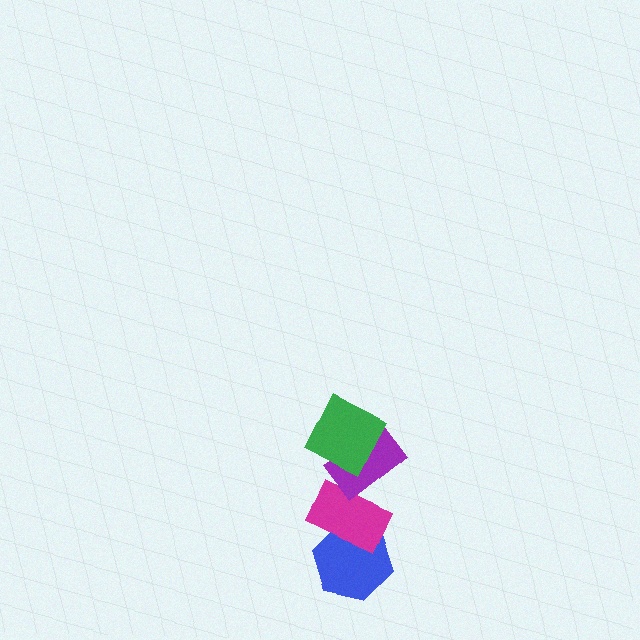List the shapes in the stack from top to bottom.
From top to bottom: the green square, the purple rectangle, the magenta rectangle, the blue hexagon.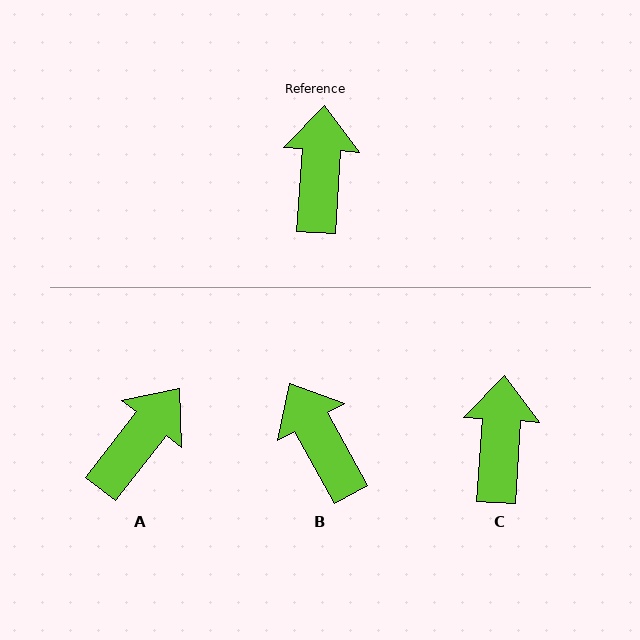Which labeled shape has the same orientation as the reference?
C.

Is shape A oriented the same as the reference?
No, it is off by about 34 degrees.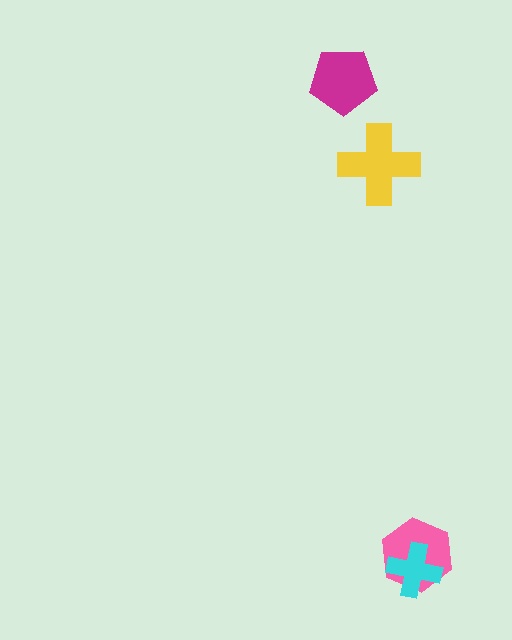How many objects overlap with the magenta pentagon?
0 objects overlap with the magenta pentagon.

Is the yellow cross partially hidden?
No, no other shape covers it.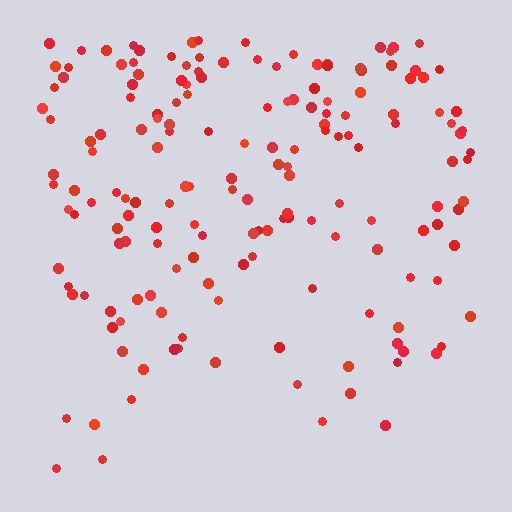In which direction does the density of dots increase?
From bottom to top, with the top side densest.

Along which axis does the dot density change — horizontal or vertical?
Vertical.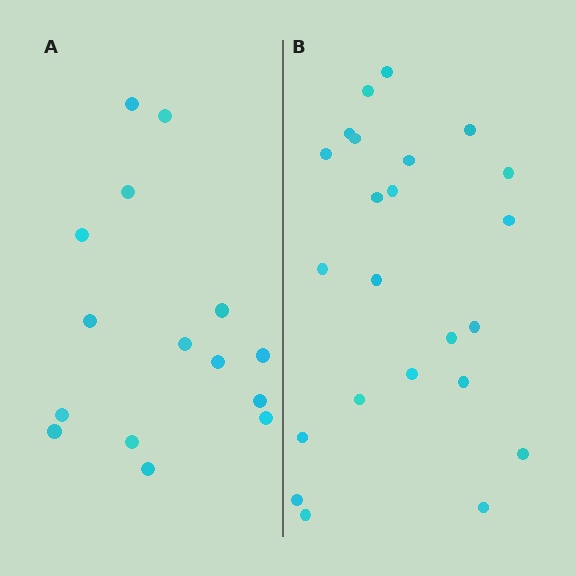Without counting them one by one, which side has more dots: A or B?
Region B (the right region) has more dots.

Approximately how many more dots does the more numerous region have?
Region B has roughly 8 or so more dots than region A.